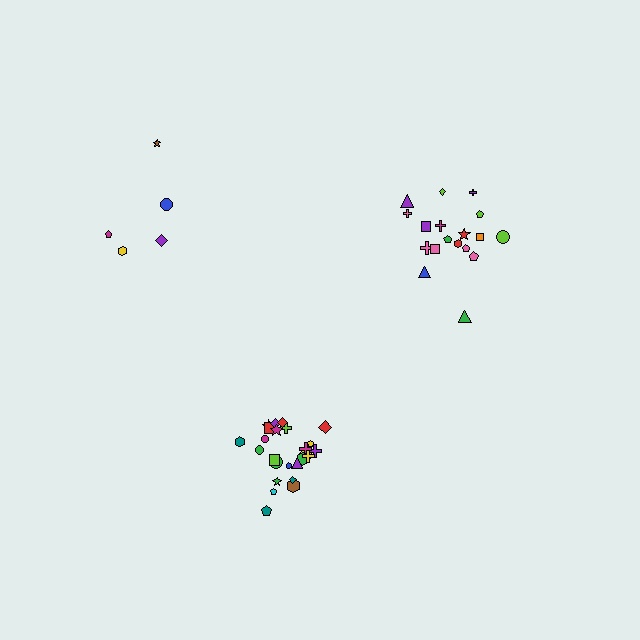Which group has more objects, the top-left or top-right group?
The top-right group.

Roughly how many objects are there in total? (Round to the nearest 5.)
Roughly 50 objects in total.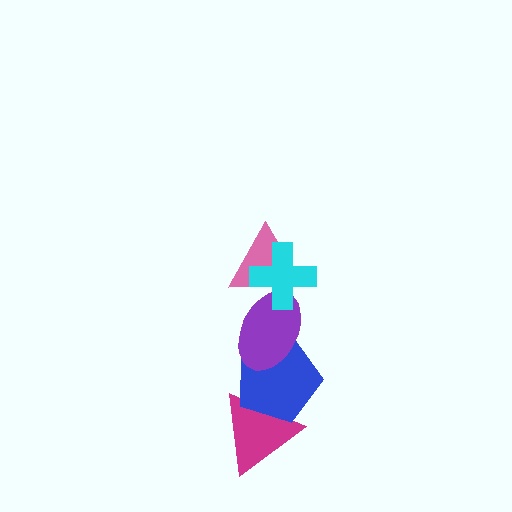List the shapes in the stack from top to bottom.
From top to bottom: the cyan cross, the pink triangle, the purple ellipse, the blue pentagon, the magenta triangle.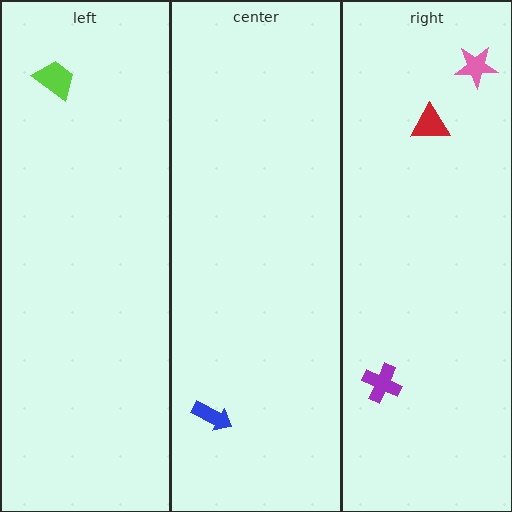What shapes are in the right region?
The purple cross, the pink star, the red triangle.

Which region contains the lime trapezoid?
The left region.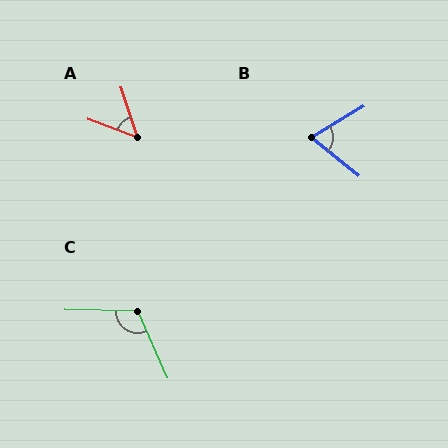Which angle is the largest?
C, at approximately 115 degrees.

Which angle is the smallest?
A, at approximately 51 degrees.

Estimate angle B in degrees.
Approximately 70 degrees.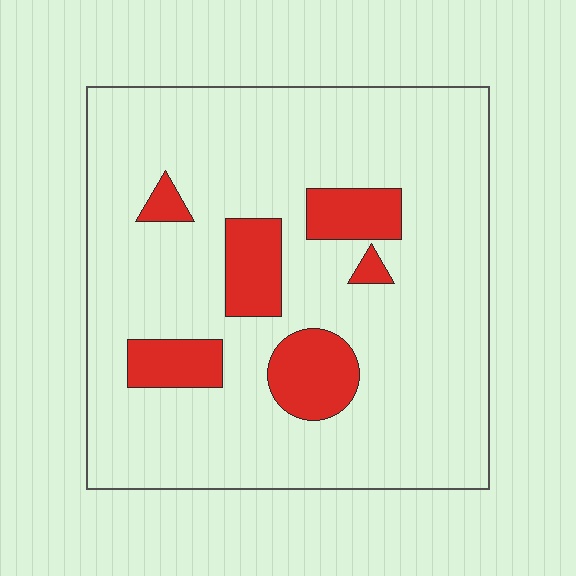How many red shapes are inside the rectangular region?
6.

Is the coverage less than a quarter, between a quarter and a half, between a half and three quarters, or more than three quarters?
Less than a quarter.